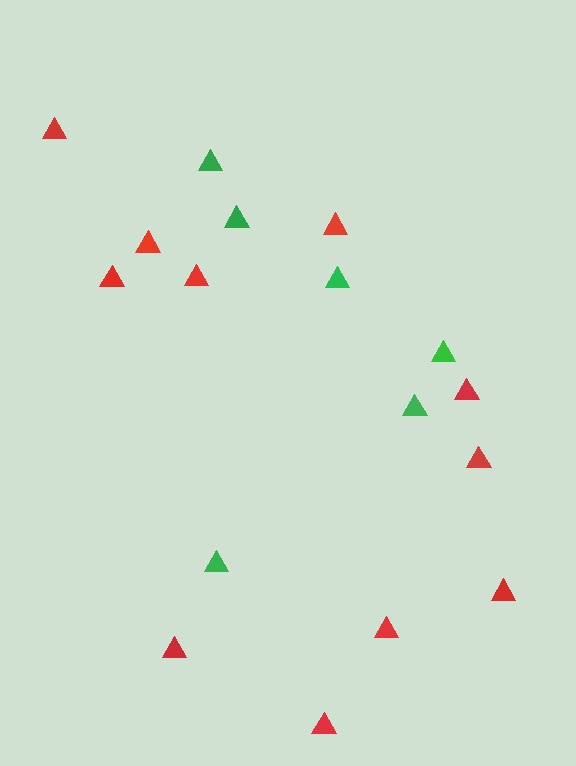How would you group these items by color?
There are 2 groups: one group of green triangles (6) and one group of red triangles (11).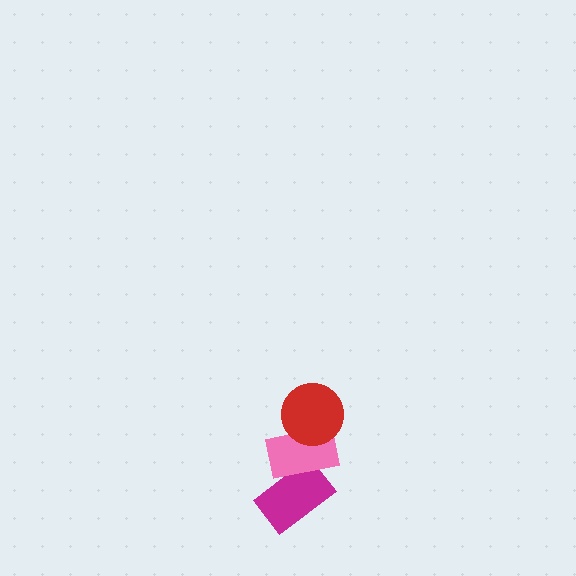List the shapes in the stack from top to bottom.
From top to bottom: the red circle, the pink rectangle, the magenta rectangle.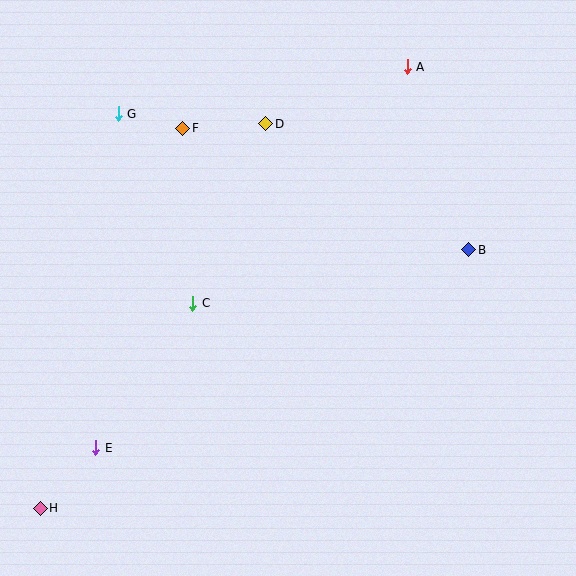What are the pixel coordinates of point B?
Point B is at (469, 250).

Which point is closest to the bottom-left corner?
Point H is closest to the bottom-left corner.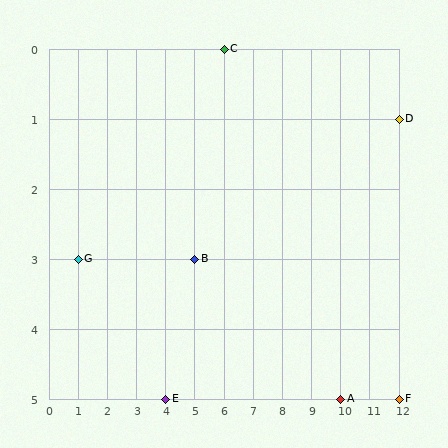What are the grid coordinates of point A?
Point A is at grid coordinates (10, 5).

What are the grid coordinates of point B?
Point B is at grid coordinates (5, 3).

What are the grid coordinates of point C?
Point C is at grid coordinates (6, 0).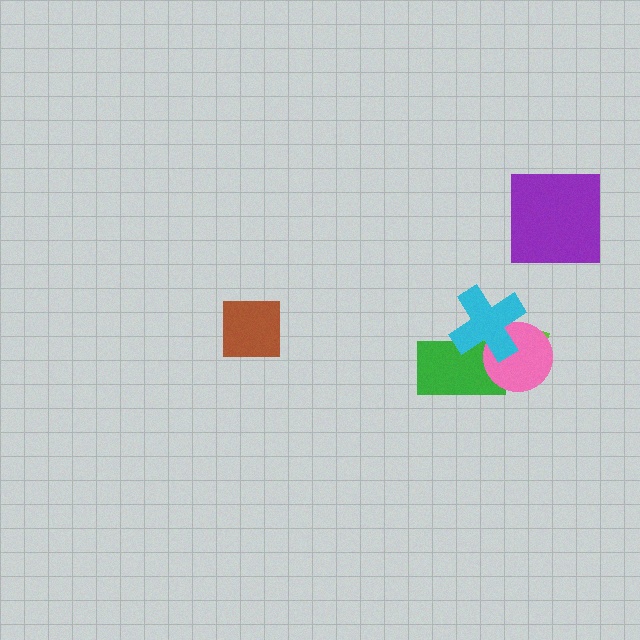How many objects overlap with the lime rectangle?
3 objects overlap with the lime rectangle.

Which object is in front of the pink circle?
The cyan cross is in front of the pink circle.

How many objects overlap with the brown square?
0 objects overlap with the brown square.